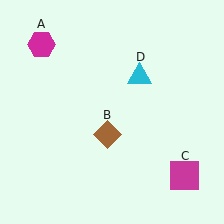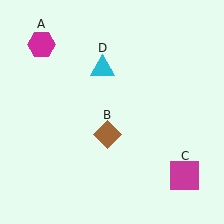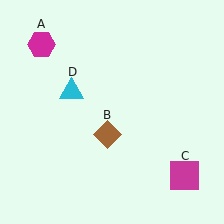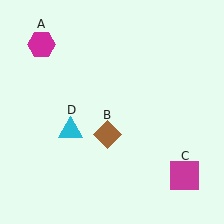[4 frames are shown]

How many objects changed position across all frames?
1 object changed position: cyan triangle (object D).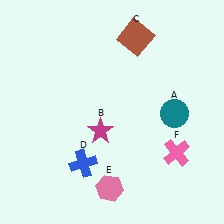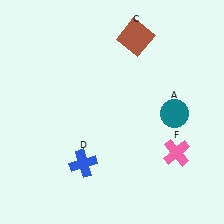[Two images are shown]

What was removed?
The magenta star (B), the pink hexagon (E) were removed in Image 2.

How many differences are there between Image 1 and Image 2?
There are 2 differences between the two images.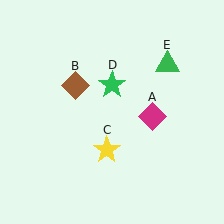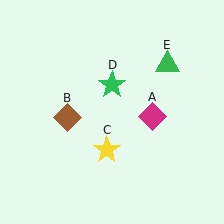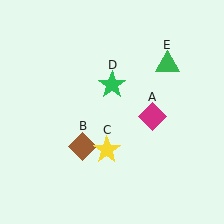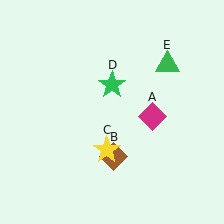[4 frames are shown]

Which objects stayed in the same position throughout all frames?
Magenta diamond (object A) and yellow star (object C) and green star (object D) and green triangle (object E) remained stationary.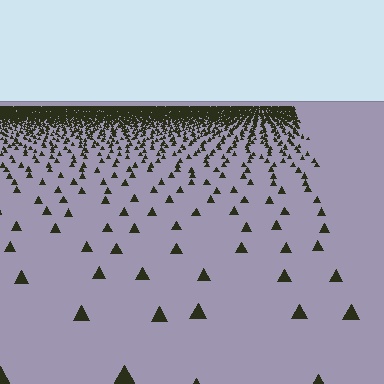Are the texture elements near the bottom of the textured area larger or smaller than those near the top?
Larger. Near the bottom, elements are closer to the viewer and appear at a bigger on-screen size.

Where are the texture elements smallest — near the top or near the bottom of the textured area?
Near the top.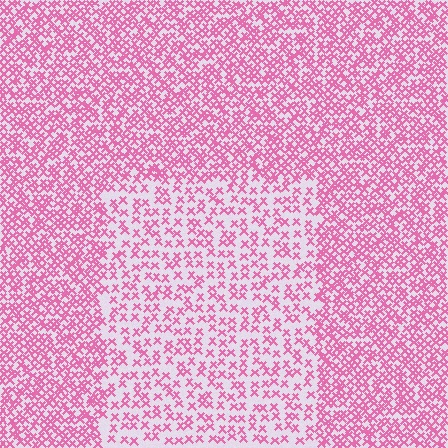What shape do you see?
I see a rectangle.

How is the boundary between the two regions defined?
The boundary is defined by a change in element density (approximately 2.0x ratio). All elements are the same color, size, and shape.